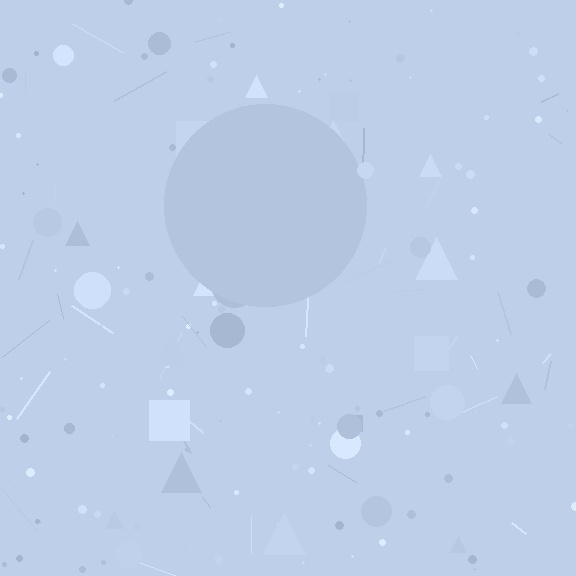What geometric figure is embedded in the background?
A circle is embedded in the background.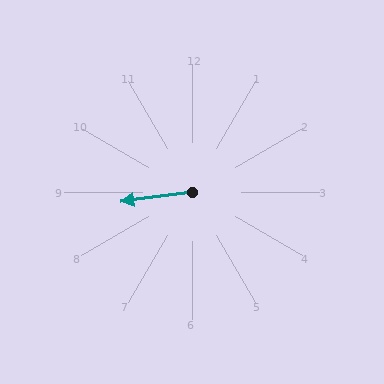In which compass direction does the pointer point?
West.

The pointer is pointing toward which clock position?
Roughly 9 o'clock.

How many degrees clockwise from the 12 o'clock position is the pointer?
Approximately 263 degrees.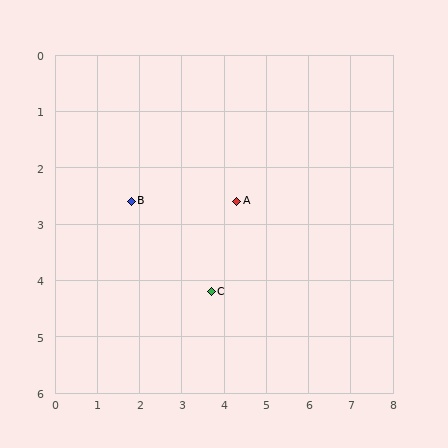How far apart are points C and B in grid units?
Points C and B are about 2.5 grid units apart.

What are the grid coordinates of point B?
Point B is at approximately (1.8, 2.6).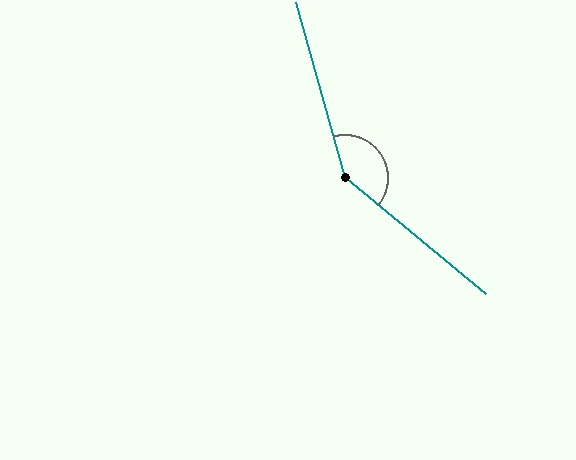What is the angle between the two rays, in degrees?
Approximately 145 degrees.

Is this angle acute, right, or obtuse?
It is obtuse.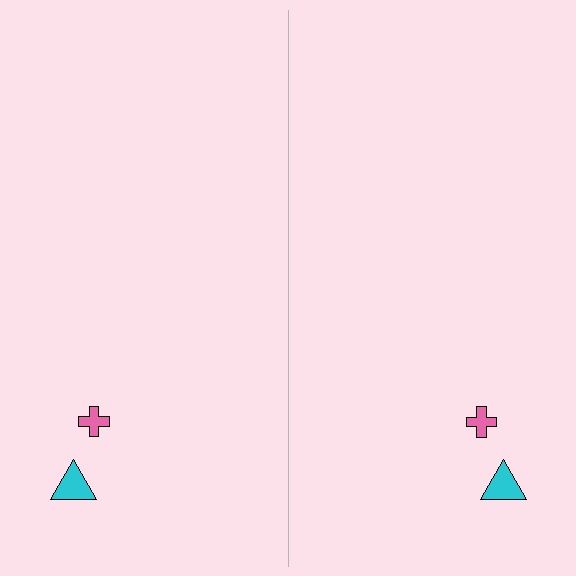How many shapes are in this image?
There are 4 shapes in this image.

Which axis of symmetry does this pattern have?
The pattern has a vertical axis of symmetry running through the center of the image.